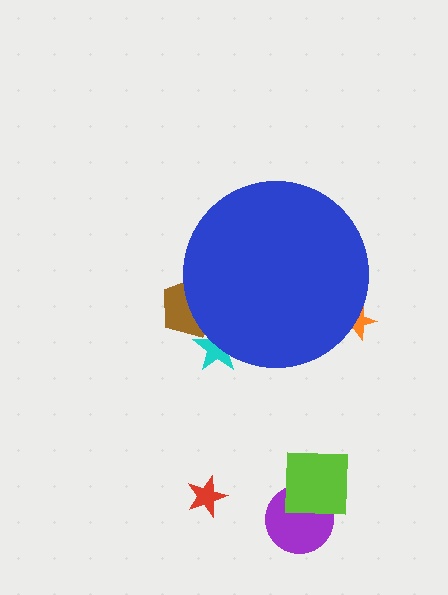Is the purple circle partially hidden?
No, the purple circle is fully visible.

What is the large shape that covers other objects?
A blue circle.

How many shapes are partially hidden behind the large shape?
3 shapes are partially hidden.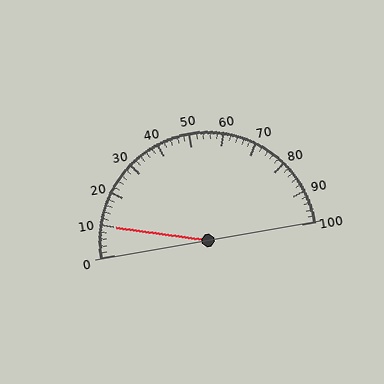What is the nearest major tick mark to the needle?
The nearest major tick mark is 10.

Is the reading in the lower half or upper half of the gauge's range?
The reading is in the lower half of the range (0 to 100).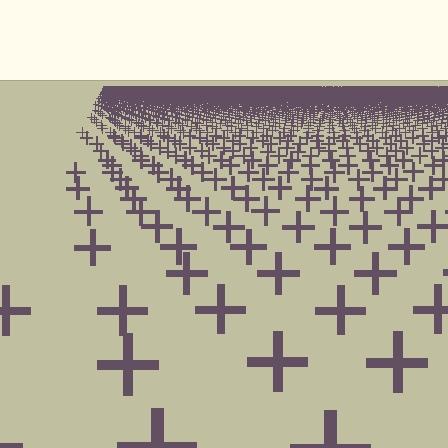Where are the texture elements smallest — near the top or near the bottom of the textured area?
Near the top.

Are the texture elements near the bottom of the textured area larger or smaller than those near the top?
Larger. Near the bottom, elements are closer to the viewer and appear at a bigger on-screen size.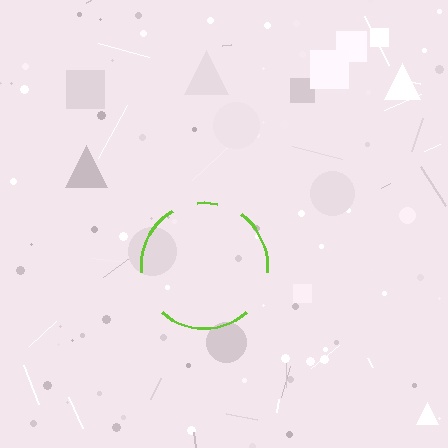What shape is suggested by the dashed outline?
The dashed outline suggests a circle.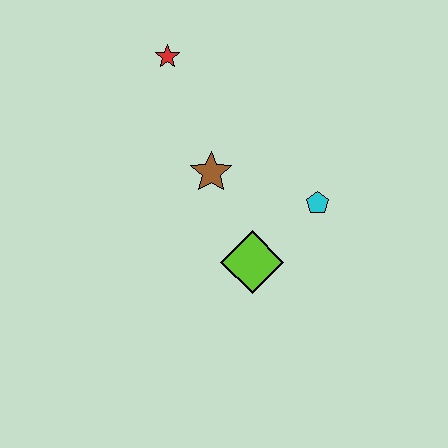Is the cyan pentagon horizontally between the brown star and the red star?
No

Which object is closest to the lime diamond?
The cyan pentagon is closest to the lime diamond.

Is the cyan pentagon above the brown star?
No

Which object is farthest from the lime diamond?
The red star is farthest from the lime diamond.